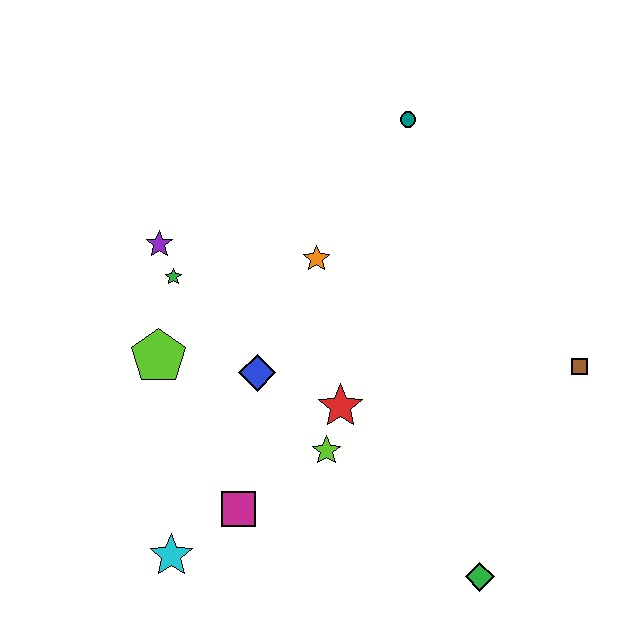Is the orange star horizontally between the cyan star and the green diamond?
Yes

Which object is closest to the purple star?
The green star is closest to the purple star.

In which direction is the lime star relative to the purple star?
The lime star is below the purple star.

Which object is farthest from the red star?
The teal circle is farthest from the red star.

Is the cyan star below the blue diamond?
Yes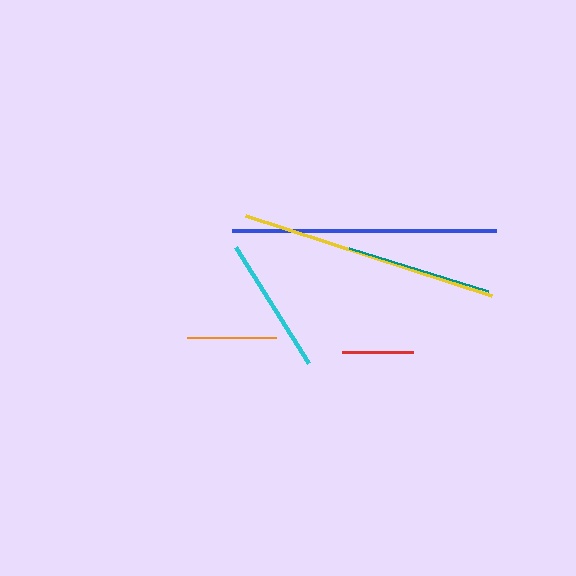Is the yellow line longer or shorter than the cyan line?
The yellow line is longer than the cyan line.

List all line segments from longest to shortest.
From longest to shortest: blue, yellow, teal, cyan, orange, red.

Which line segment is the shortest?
The red line is the shortest at approximately 71 pixels.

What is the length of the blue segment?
The blue segment is approximately 264 pixels long.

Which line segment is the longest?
The blue line is the longest at approximately 264 pixels.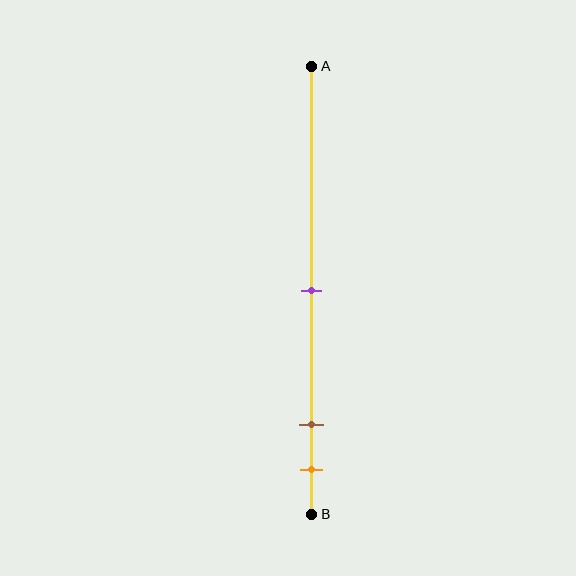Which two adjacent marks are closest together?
The brown and orange marks are the closest adjacent pair.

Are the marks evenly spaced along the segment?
No, the marks are not evenly spaced.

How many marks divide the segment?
There are 3 marks dividing the segment.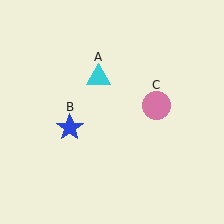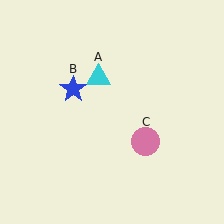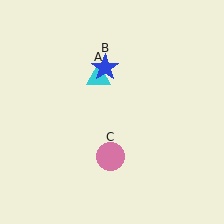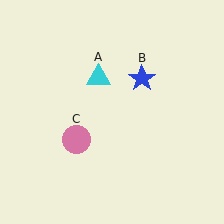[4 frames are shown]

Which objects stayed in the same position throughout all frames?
Cyan triangle (object A) remained stationary.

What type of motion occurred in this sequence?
The blue star (object B), pink circle (object C) rotated clockwise around the center of the scene.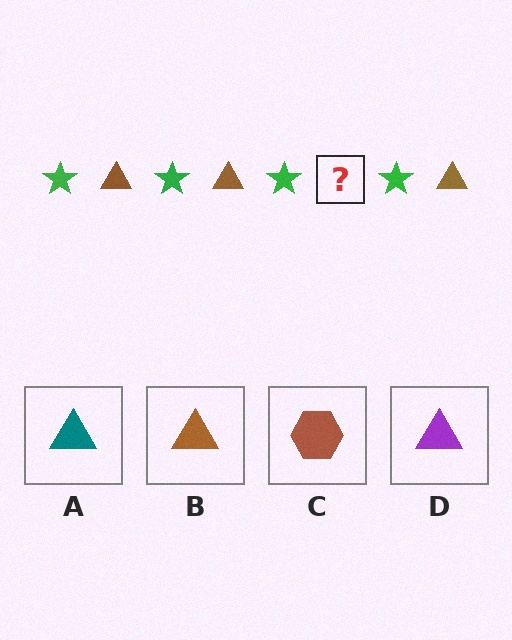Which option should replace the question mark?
Option B.